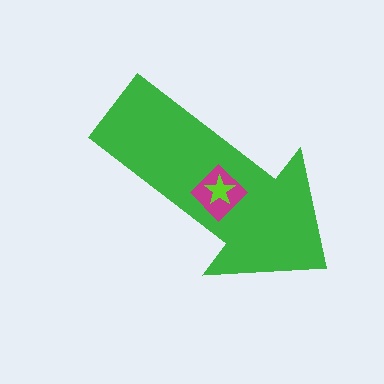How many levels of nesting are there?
3.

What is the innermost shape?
The lime star.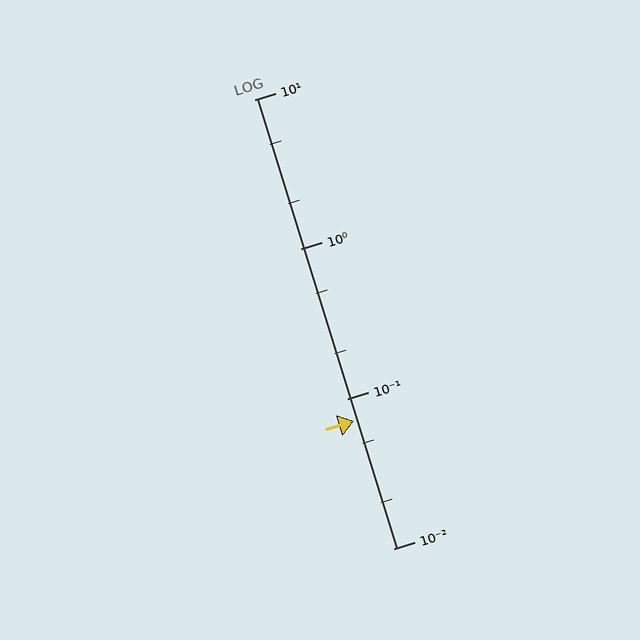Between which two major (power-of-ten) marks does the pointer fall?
The pointer is between 0.01 and 0.1.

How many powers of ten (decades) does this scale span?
The scale spans 3 decades, from 0.01 to 10.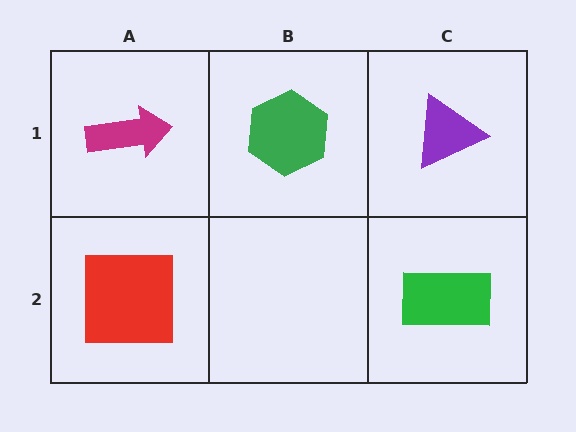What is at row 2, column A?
A red square.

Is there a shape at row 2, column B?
No, that cell is empty.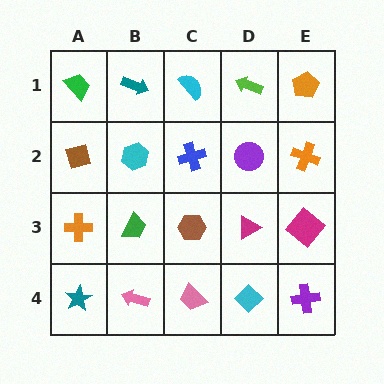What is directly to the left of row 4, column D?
A pink trapezoid.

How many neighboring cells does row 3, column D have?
4.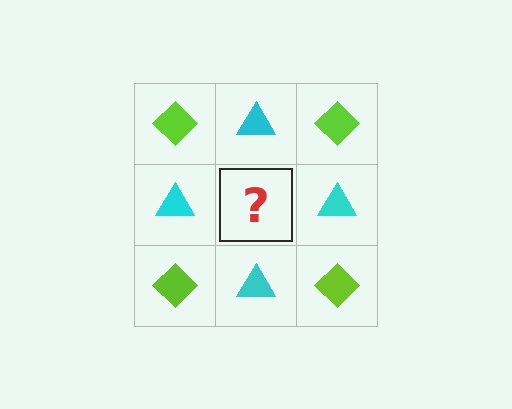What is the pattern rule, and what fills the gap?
The rule is that it alternates lime diamond and cyan triangle in a checkerboard pattern. The gap should be filled with a lime diamond.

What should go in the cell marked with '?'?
The missing cell should contain a lime diamond.